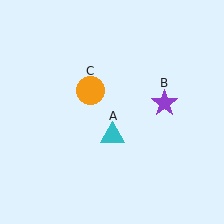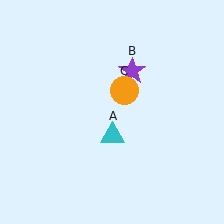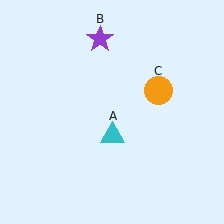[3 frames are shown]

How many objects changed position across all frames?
2 objects changed position: purple star (object B), orange circle (object C).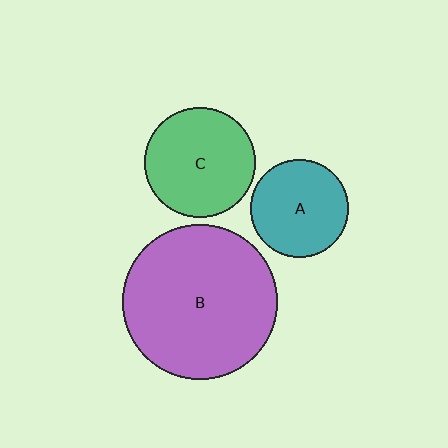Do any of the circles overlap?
No, none of the circles overlap.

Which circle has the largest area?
Circle B (purple).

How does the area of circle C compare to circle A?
Approximately 1.3 times.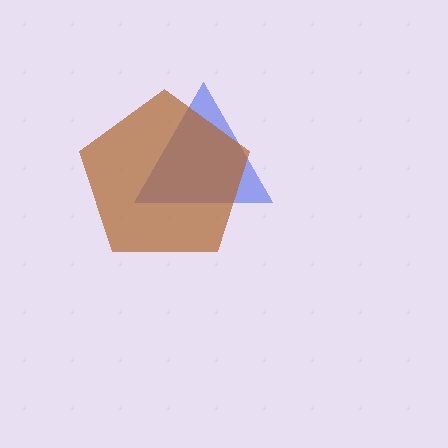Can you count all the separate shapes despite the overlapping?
Yes, there are 2 separate shapes.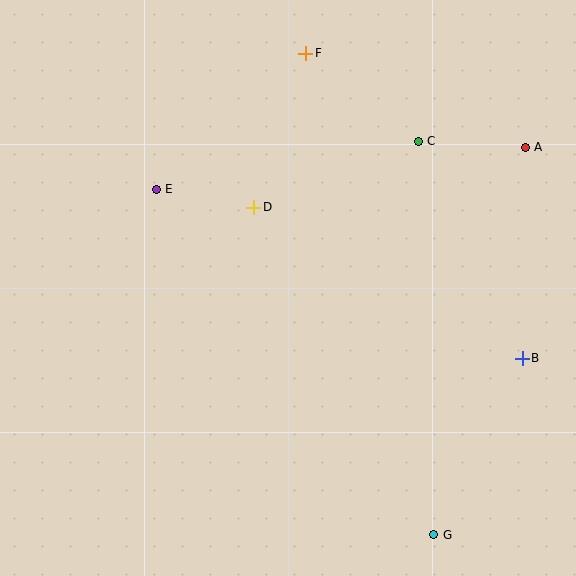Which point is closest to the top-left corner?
Point E is closest to the top-left corner.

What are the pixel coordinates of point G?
Point G is at (434, 535).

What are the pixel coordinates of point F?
Point F is at (306, 53).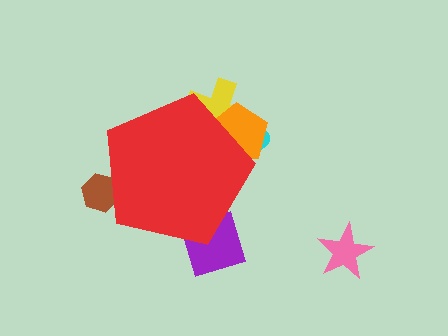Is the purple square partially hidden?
Yes, the purple square is partially hidden behind the red pentagon.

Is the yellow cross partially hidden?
Yes, the yellow cross is partially hidden behind the red pentagon.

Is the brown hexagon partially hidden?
Yes, the brown hexagon is partially hidden behind the red pentagon.